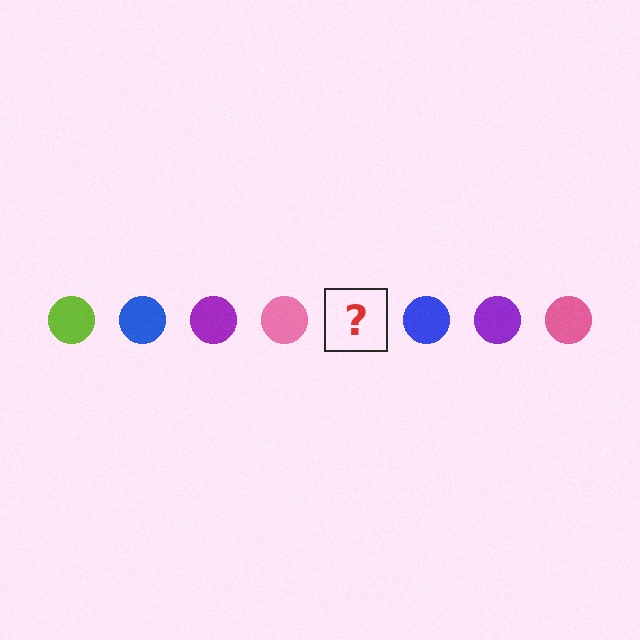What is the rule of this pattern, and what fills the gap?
The rule is that the pattern cycles through lime, blue, purple, pink circles. The gap should be filled with a lime circle.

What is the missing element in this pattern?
The missing element is a lime circle.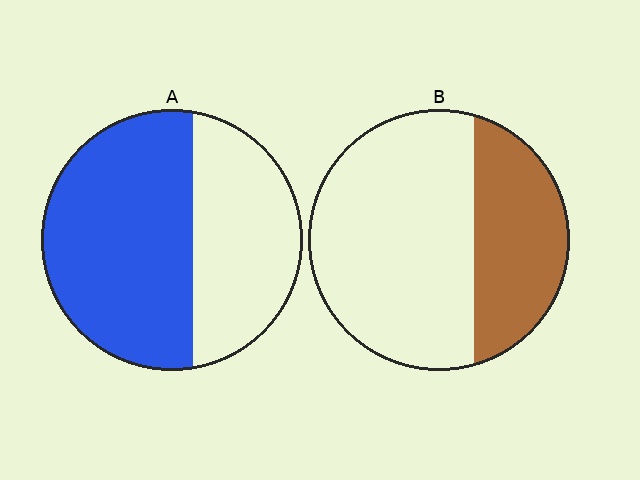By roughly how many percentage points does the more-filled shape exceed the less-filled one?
By roughly 25 percentage points (A over B).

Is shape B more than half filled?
No.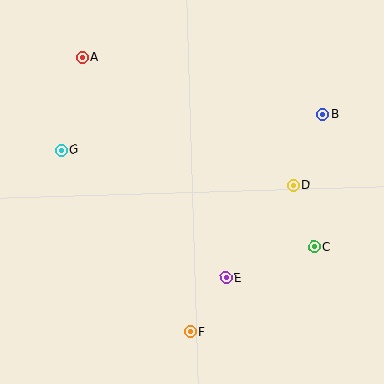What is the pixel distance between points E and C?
The distance between E and C is 94 pixels.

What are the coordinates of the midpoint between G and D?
The midpoint between G and D is at (177, 168).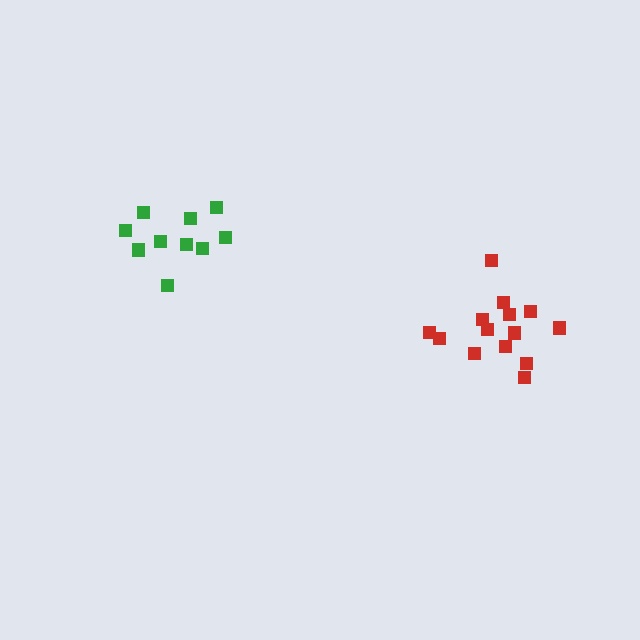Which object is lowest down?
The red cluster is bottommost.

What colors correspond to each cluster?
The clusters are colored: green, red.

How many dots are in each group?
Group 1: 10 dots, Group 2: 14 dots (24 total).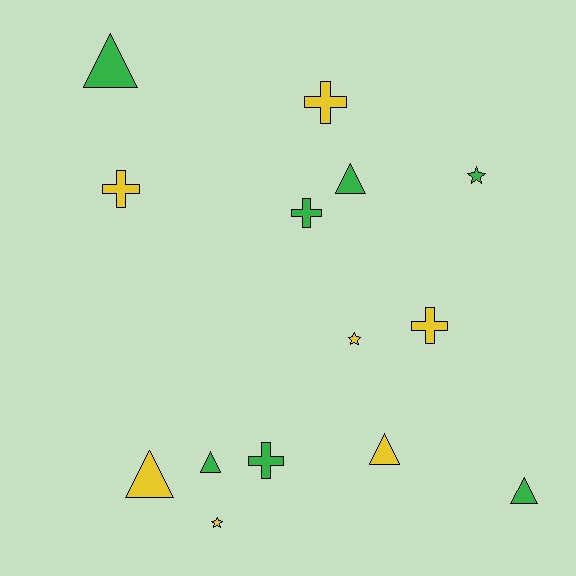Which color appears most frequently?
Green, with 7 objects.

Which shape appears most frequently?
Triangle, with 6 objects.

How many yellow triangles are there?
There are 2 yellow triangles.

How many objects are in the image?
There are 14 objects.